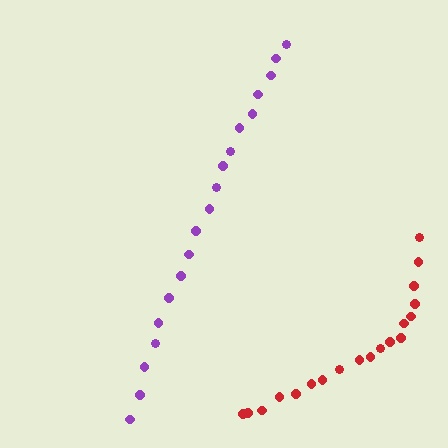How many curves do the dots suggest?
There are 2 distinct paths.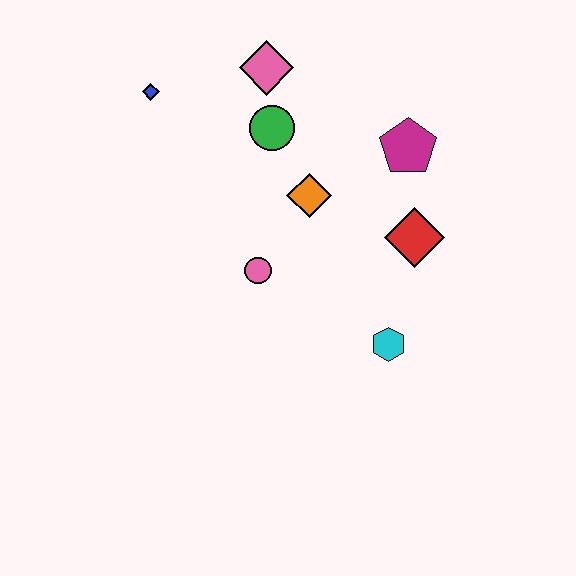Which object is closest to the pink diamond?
The green circle is closest to the pink diamond.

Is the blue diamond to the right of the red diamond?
No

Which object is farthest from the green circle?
The cyan hexagon is farthest from the green circle.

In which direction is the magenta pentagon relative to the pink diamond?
The magenta pentagon is to the right of the pink diamond.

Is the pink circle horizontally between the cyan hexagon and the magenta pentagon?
No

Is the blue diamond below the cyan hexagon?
No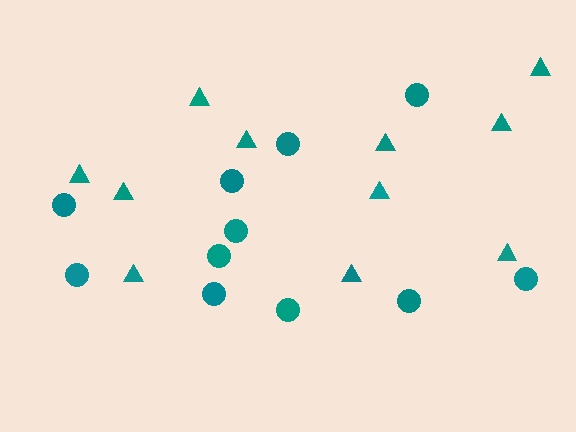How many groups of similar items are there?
There are 2 groups: one group of triangles (11) and one group of circles (11).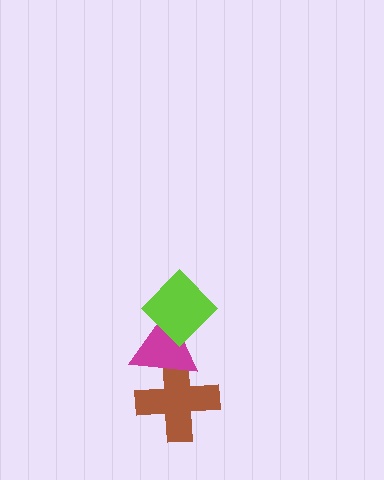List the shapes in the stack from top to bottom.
From top to bottom: the lime diamond, the magenta triangle, the brown cross.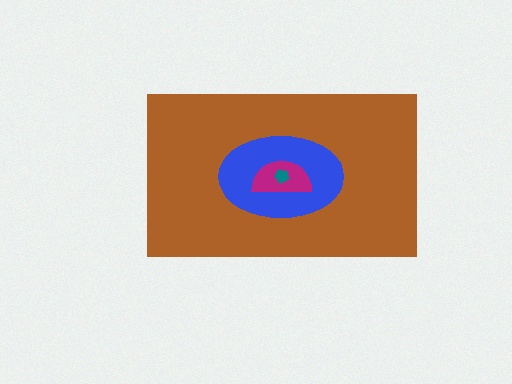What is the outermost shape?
The brown rectangle.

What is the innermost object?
The teal pentagon.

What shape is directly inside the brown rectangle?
The blue ellipse.